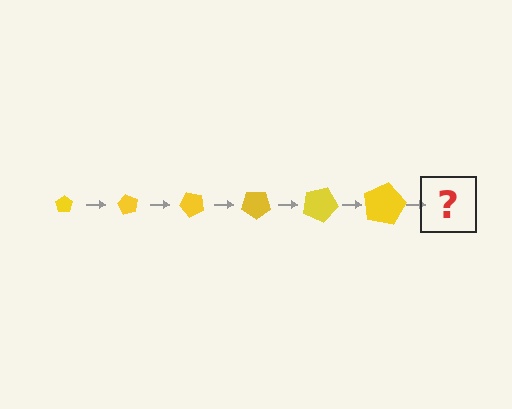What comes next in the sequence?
The next element should be a pentagon, larger than the previous one and rotated 360 degrees from the start.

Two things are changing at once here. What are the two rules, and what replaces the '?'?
The two rules are that the pentagon grows larger each step and it rotates 60 degrees each step. The '?' should be a pentagon, larger than the previous one and rotated 360 degrees from the start.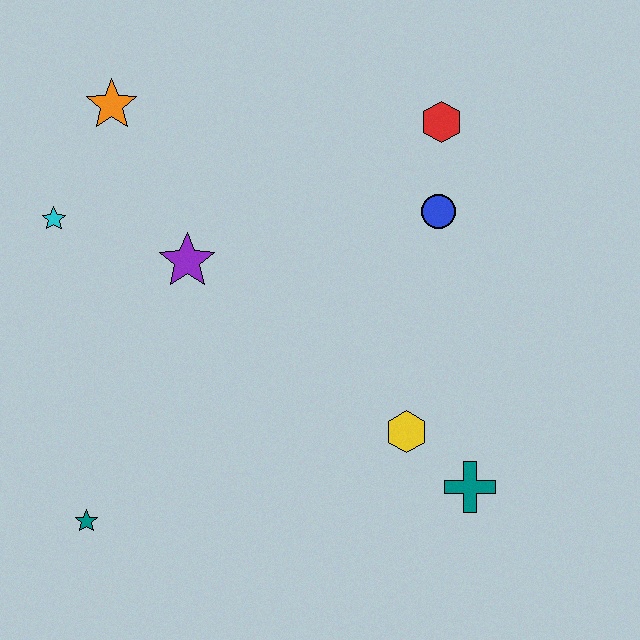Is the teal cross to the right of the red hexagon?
Yes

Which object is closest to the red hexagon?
The blue circle is closest to the red hexagon.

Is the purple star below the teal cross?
No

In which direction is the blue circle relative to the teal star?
The blue circle is to the right of the teal star.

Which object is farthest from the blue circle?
The teal star is farthest from the blue circle.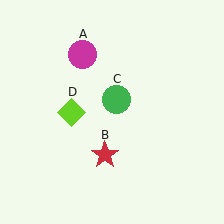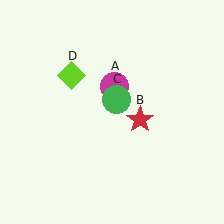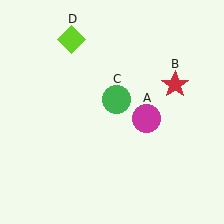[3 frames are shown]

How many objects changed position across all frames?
3 objects changed position: magenta circle (object A), red star (object B), lime diamond (object D).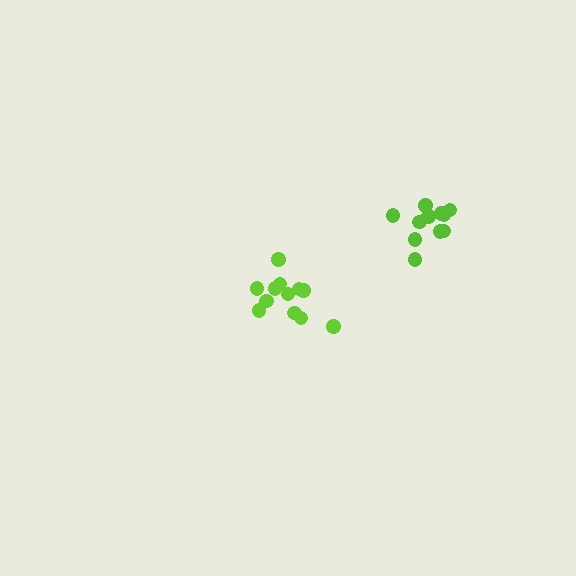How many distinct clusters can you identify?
There are 2 distinct clusters.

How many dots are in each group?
Group 1: 12 dots, Group 2: 11 dots (23 total).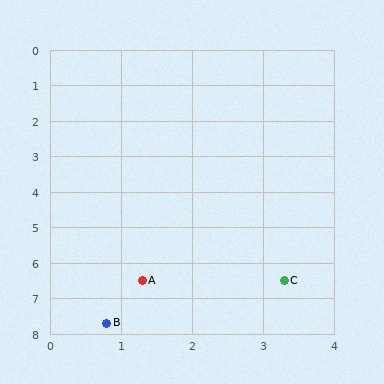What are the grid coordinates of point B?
Point B is at approximately (0.8, 7.7).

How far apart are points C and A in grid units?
Points C and A are about 2.0 grid units apart.